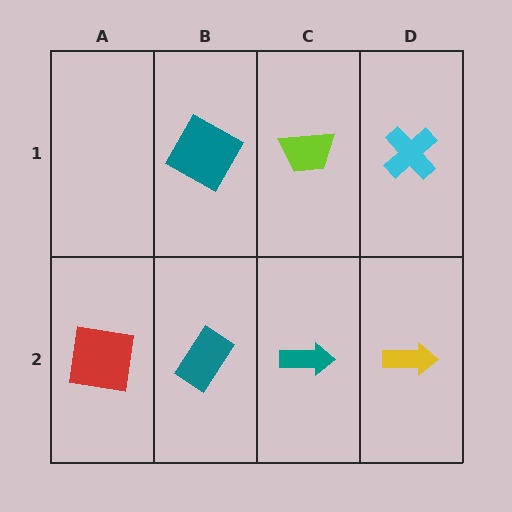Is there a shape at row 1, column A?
No, that cell is empty.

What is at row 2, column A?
A red square.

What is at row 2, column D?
A yellow arrow.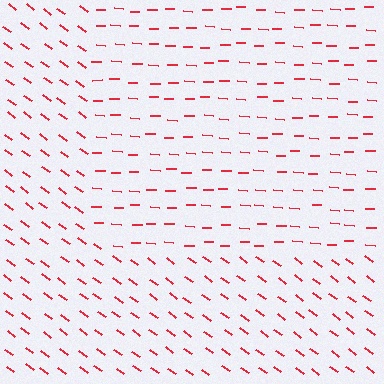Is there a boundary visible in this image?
Yes, there is a texture boundary formed by a change in line orientation.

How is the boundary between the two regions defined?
The boundary is defined purely by a change in line orientation (approximately 33 degrees difference). All lines are the same color and thickness.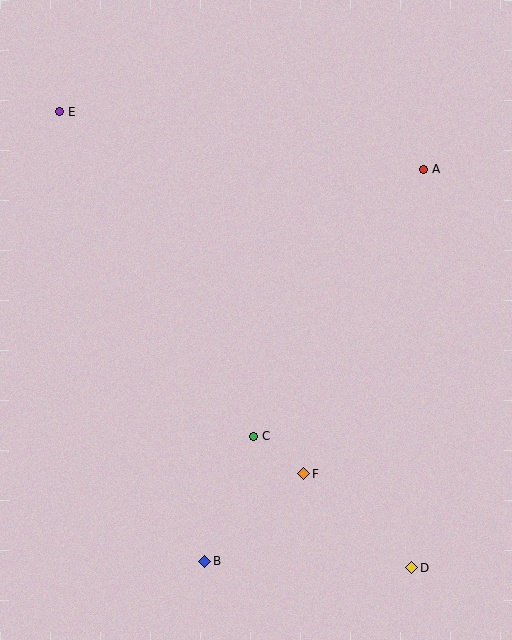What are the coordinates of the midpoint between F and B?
The midpoint between F and B is at (254, 518).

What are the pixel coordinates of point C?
Point C is at (254, 436).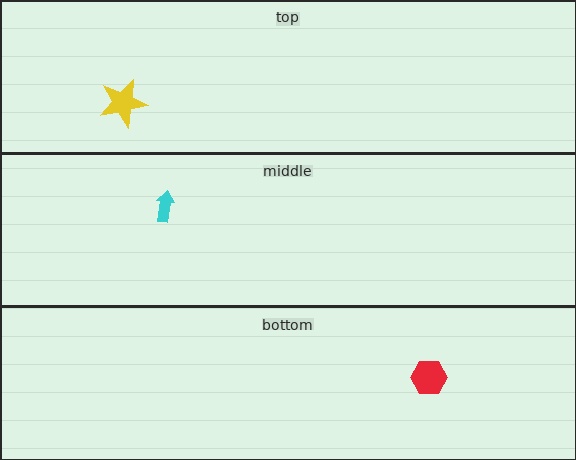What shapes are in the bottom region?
The red hexagon.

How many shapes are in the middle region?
1.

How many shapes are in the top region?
1.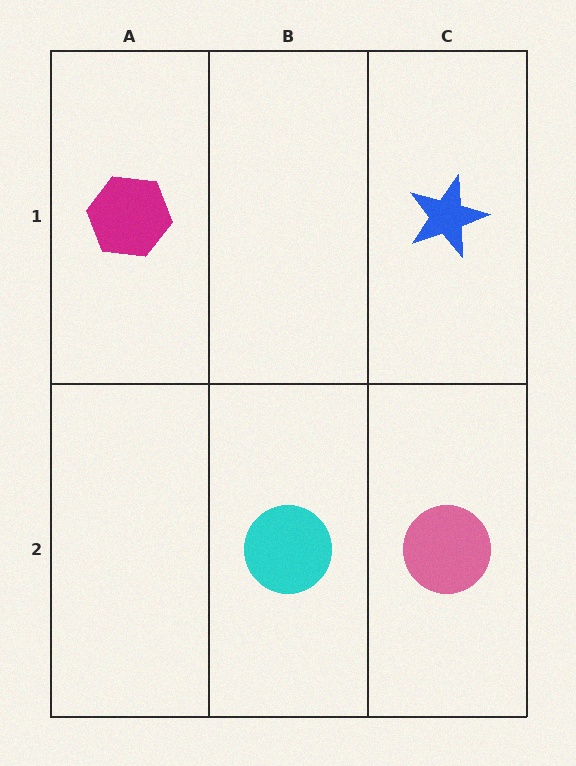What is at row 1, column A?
A magenta hexagon.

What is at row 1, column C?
A blue star.